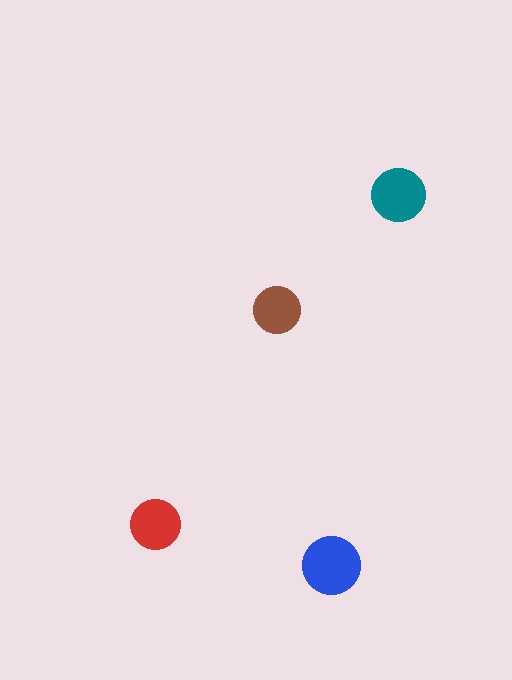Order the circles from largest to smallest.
the blue one, the teal one, the red one, the brown one.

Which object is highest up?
The teal circle is topmost.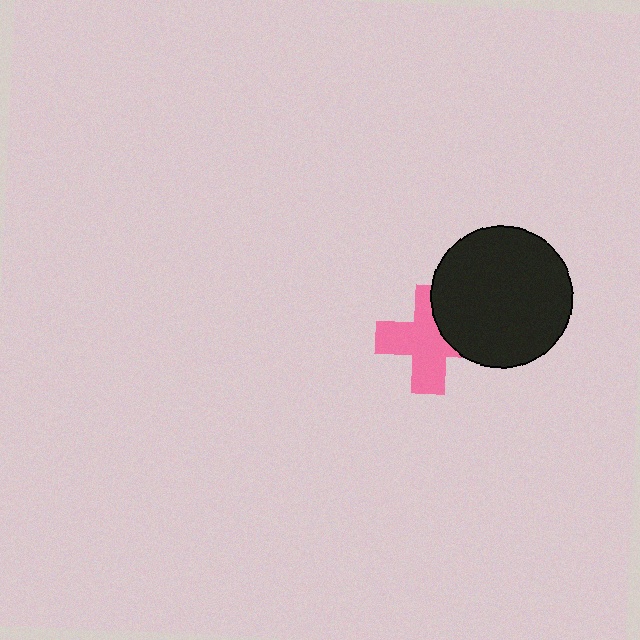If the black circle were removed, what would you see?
You would see the complete pink cross.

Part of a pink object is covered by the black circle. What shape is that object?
It is a cross.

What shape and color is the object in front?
The object in front is a black circle.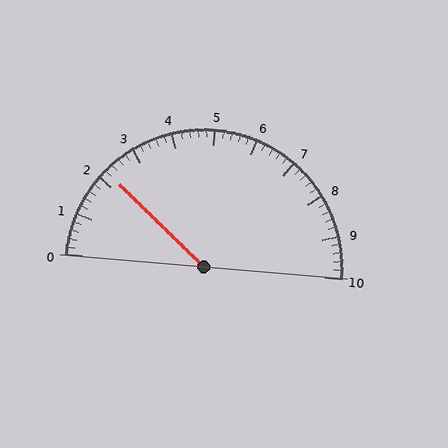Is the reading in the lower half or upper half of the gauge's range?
The reading is in the lower half of the range (0 to 10).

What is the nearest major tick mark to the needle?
The nearest major tick mark is 2.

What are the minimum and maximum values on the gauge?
The gauge ranges from 0 to 10.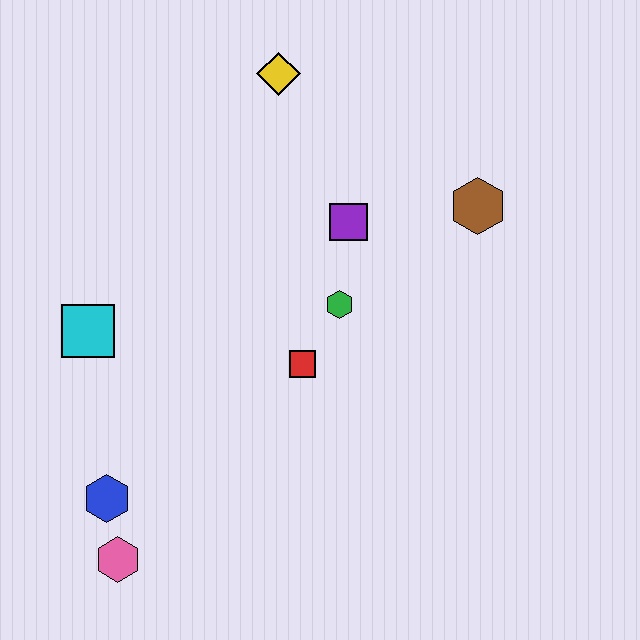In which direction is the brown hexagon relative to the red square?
The brown hexagon is to the right of the red square.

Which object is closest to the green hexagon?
The red square is closest to the green hexagon.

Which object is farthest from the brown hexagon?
The pink hexagon is farthest from the brown hexagon.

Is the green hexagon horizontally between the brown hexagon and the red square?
Yes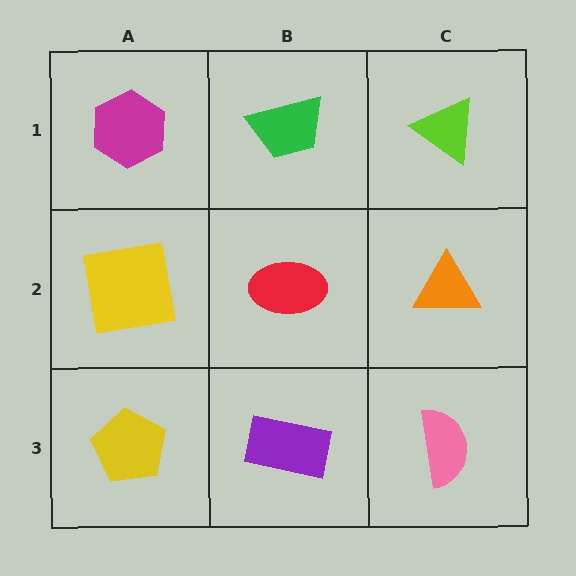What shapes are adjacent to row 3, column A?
A yellow square (row 2, column A), a purple rectangle (row 3, column B).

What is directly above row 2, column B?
A green trapezoid.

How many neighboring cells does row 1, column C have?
2.